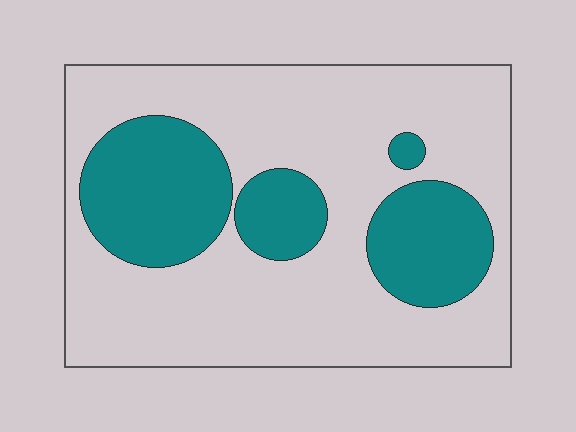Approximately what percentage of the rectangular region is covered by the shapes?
Approximately 30%.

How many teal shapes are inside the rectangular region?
4.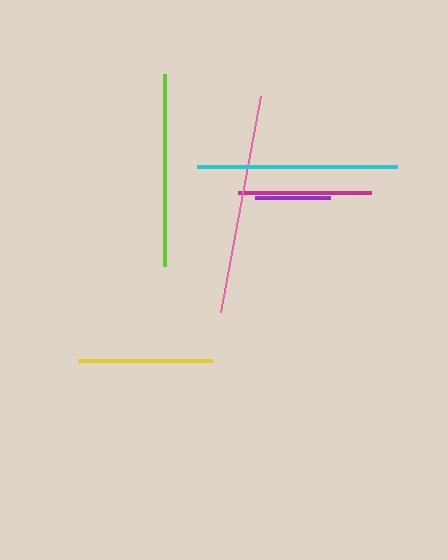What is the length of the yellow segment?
The yellow segment is approximately 134 pixels long.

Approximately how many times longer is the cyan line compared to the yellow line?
The cyan line is approximately 1.5 times the length of the yellow line.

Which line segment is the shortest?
The purple line is the shortest at approximately 75 pixels.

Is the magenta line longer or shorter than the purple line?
The magenta line is longer than the purple line.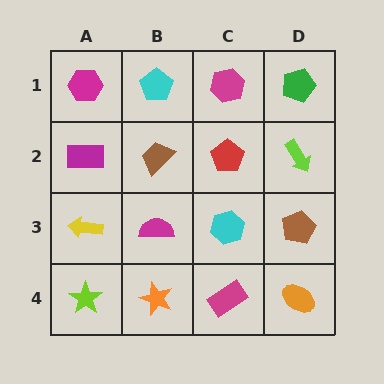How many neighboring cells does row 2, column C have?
4.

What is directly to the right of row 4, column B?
A magenta rectangle.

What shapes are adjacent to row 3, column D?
A lime arrow (row 2, column D), an orange ellipse (row 4, column D), a cyan hexagon (row 3, column C).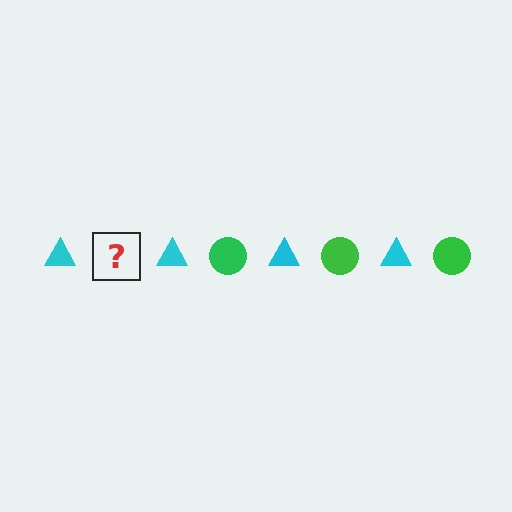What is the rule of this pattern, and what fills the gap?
The rule is that the pattern alternates between cyan triangle and green circle. The gap should be filled with a green circle.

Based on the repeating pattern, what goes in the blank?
The blank should be a green circle.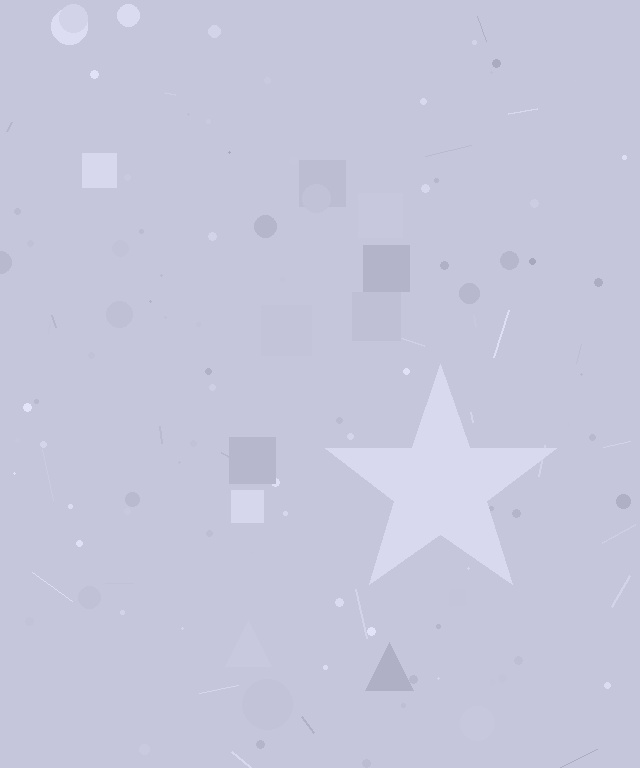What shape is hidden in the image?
A star is hidden in the image.